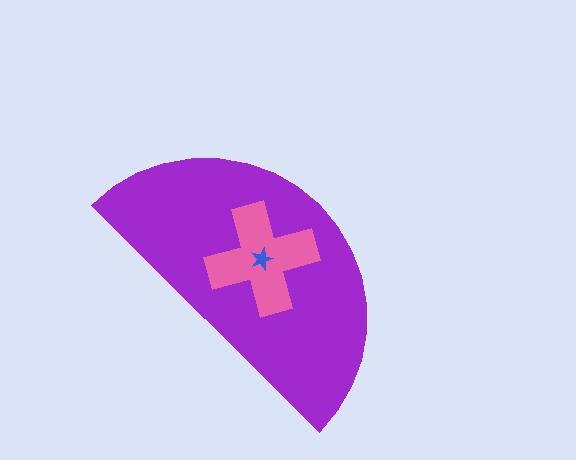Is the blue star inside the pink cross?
Yes.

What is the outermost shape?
The purple semicircle.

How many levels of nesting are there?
3.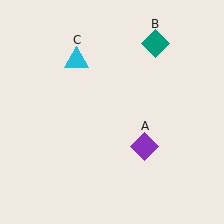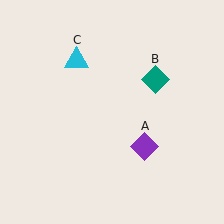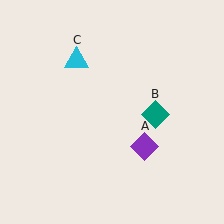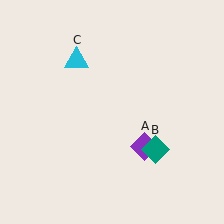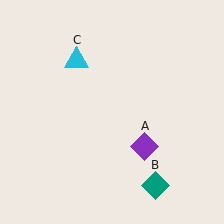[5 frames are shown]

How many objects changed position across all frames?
1 object changed position: teal diamond (object B).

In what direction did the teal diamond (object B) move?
The teal diamond (object B) moved down.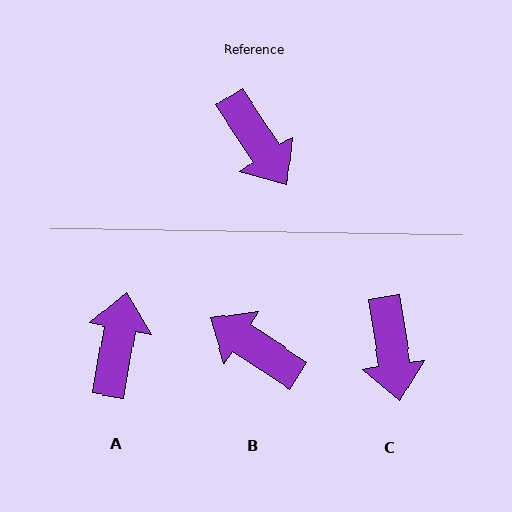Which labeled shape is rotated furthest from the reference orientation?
B, about 157 degrees away.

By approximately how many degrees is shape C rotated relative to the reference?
Approximately 25 degrees clockwise.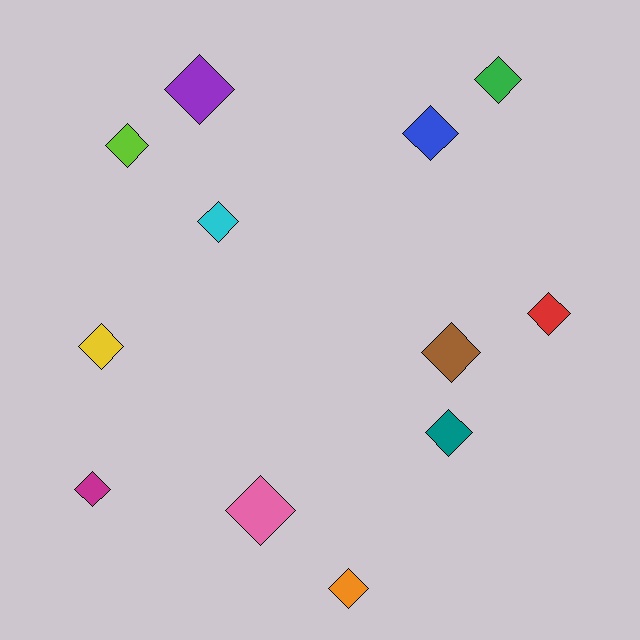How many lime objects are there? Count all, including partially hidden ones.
There is 1 lime object.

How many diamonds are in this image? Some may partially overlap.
There are 12 diamonds.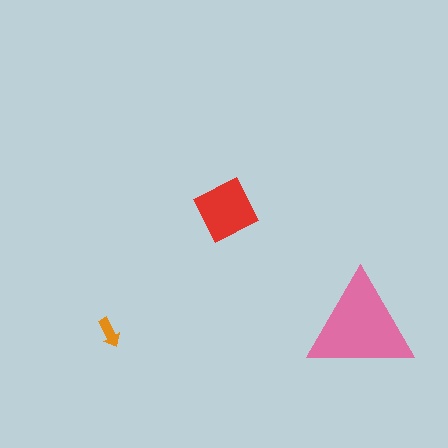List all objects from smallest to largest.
The orange arrow, the red diamond, the pink triangle.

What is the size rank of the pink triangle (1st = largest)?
1st.